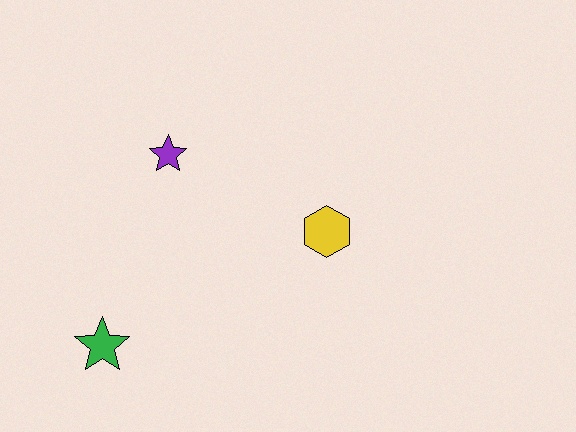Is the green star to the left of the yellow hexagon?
Yes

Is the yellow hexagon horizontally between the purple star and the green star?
No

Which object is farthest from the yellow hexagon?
The green star is farthest from the yellow hexagon.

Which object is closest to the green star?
The purple star is closest to the green star.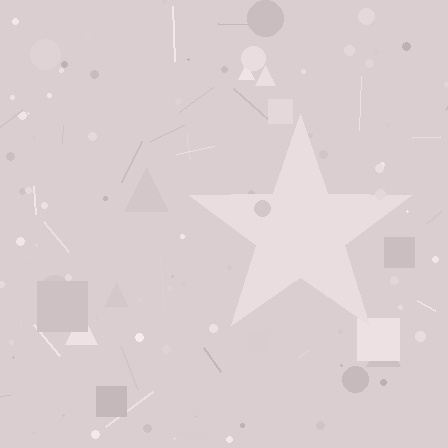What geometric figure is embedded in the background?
A star is embedded in the background.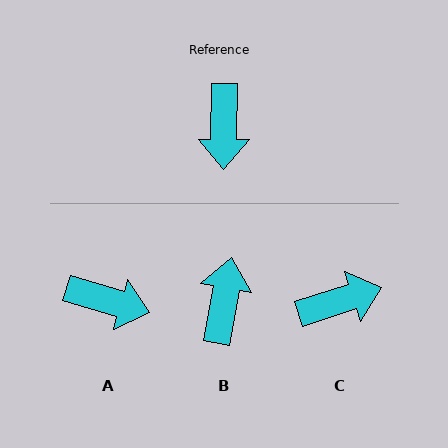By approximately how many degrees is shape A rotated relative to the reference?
Approximately 74 degrees counter-clockwise.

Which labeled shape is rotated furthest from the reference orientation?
B, about 170 degrees away.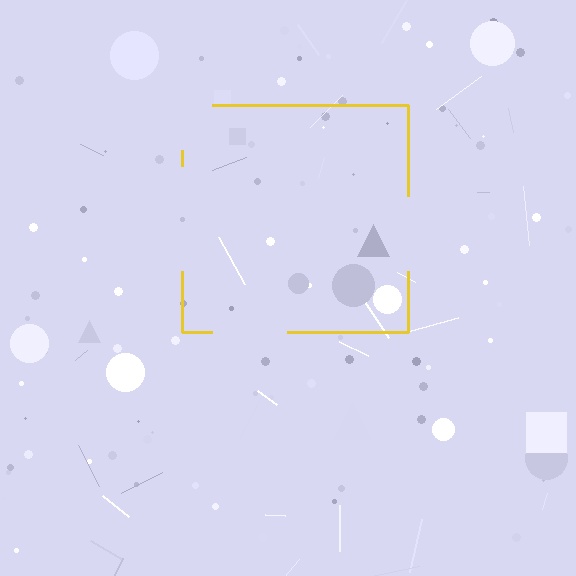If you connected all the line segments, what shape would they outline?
They would outline a square.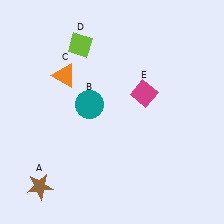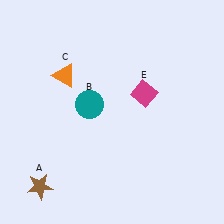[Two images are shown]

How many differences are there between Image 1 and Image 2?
There is 1 difference between the two images.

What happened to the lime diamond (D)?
The lime diamond (D) was removed in Image 2. It was in the top-left area of Image 1.